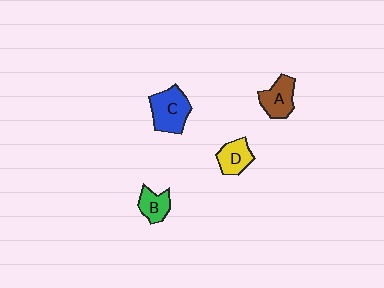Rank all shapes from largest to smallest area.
From largest to smallest: C (blue), A (brown), D (yellow), B (green).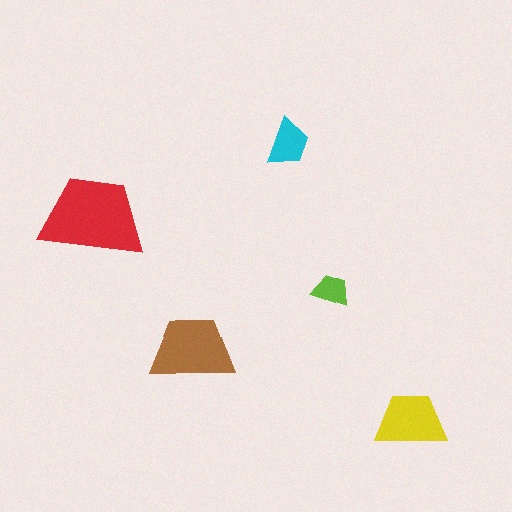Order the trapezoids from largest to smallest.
the red one, the brown one, the yellow one, the cyan one, the lime one.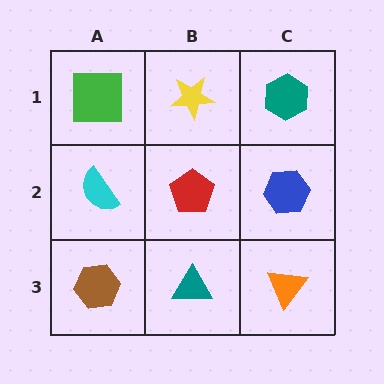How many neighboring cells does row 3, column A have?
2.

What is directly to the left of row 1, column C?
A yellow star.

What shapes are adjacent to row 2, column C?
A teal hexagon (row 1, column C), an orange triangle (row 3, column C), a red pentagon (row 2, column B).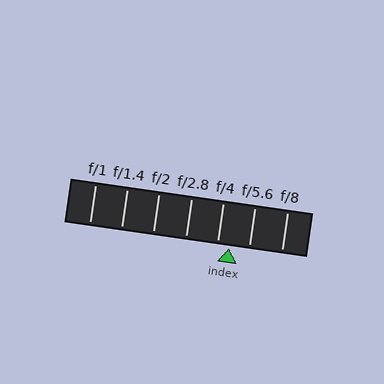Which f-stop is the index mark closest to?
The index mark is closest to f/4.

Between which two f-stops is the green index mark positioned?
The index mark is between f/4 and f/5.6.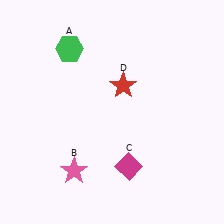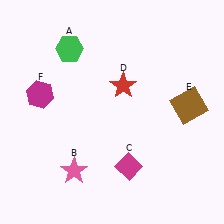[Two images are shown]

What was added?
A brown square (E), a magenta hexagon (F) were added in Image 2.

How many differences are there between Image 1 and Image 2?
There are 2 differences between the two images.